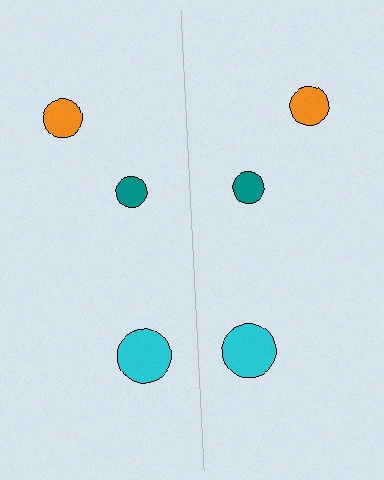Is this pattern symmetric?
Yes, this pattern has bilateral (reflection) symmetry.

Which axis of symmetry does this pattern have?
The pattern has a vertical axis of symmetry running through the center of the image.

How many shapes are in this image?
There are 6 shapes in this image.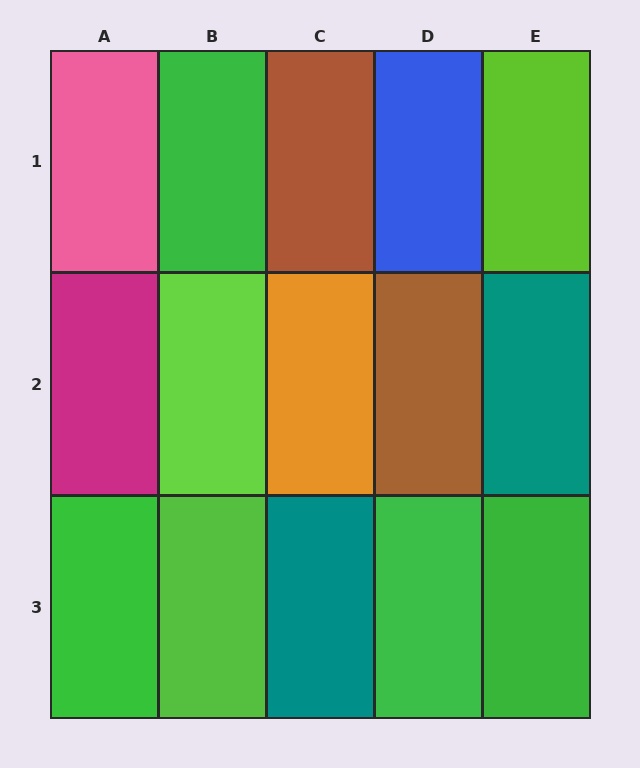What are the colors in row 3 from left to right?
Green, lime, teal, green, green.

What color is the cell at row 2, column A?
Magenta.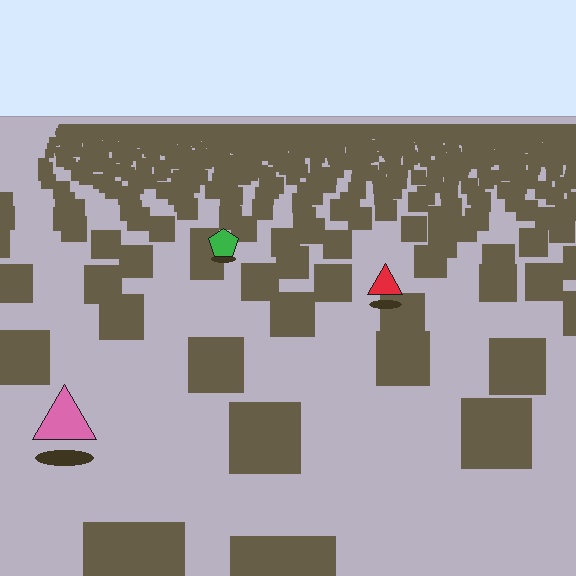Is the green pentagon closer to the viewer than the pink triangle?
No. The pink triangle is closer — you can tell from the texture gradient: the ground texture is coarser near it.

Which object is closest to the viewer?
The pink triangle is closest. The texture marks near it are larger and more spread out.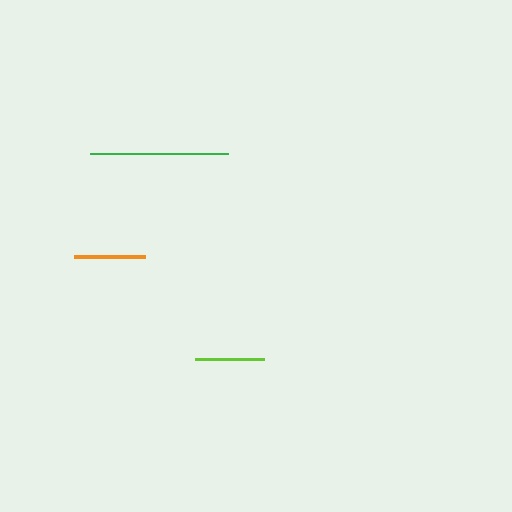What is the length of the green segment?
The green segment is approximately 138 pixels long.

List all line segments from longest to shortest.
From longest to shortest: green, orange, lime.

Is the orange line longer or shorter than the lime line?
The orange line is longer than the lime line.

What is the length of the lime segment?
The lime segment is approximately 68 pixels long.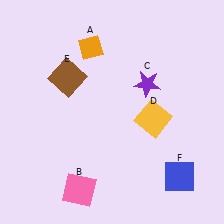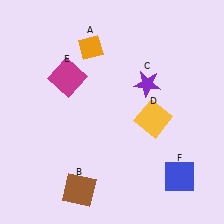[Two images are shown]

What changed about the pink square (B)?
In Image 1, B is pink. In Image 2, it changed to brown.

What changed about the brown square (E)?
In Image 1, E is brown. In Image 2, it changed to magenta.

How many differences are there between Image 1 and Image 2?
There are 2 differences between the two images.